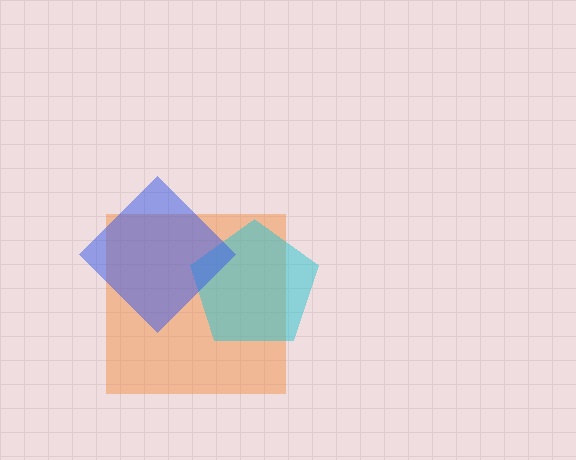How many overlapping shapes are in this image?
There are 3 overlapping shapes in the image.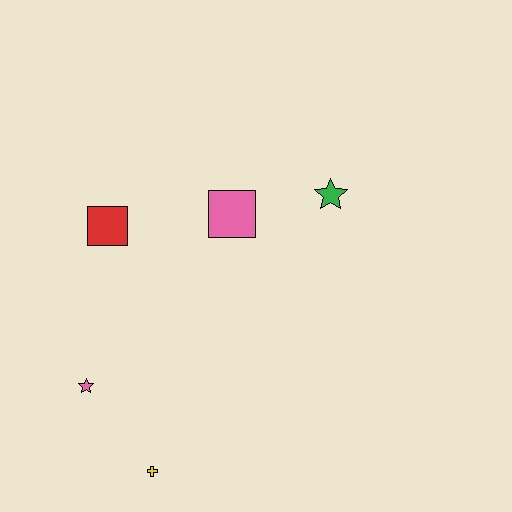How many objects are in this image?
There are 5 objects.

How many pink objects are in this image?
There are 2 pink objects.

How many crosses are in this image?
There is 1 cross.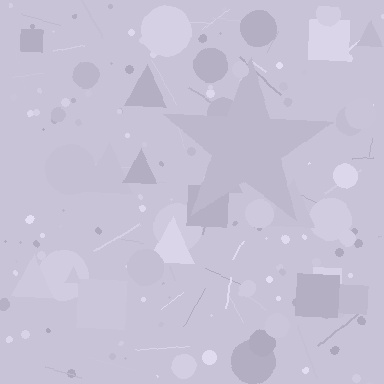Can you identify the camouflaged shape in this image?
The camouflaged shape is a star.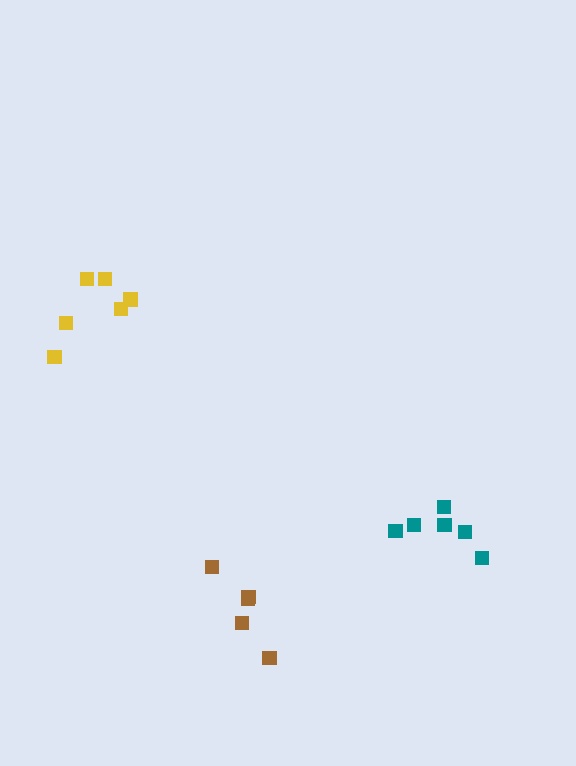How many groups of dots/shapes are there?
There are 3 groups.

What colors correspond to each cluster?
The clusters are colored: teal, brown, yellow.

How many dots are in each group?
Group 1: 6 dots, Group 2: 5 dots, Group 3: 6 dots (17 total).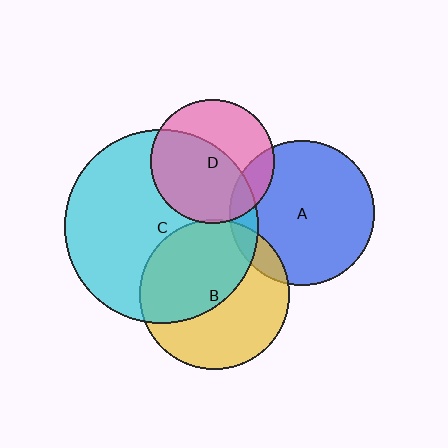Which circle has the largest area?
Circle C (cyan).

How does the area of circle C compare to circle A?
Approximately 1.8 times.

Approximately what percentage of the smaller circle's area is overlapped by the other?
Approximately 10%.